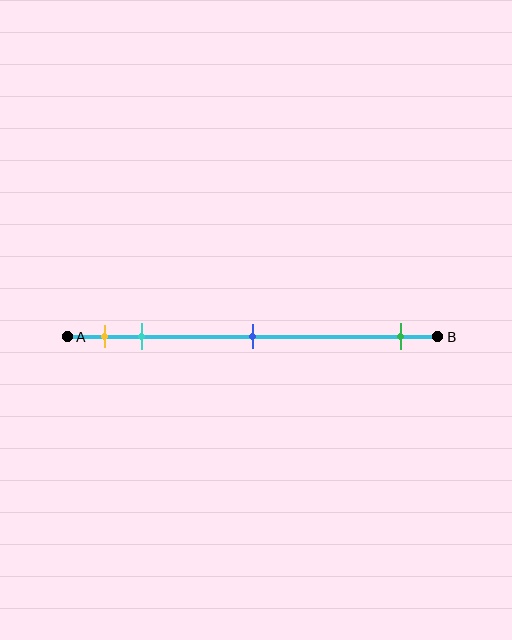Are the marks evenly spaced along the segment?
No, the marks are not evenly spaced.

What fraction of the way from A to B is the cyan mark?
The cyan mark is approximately 20% (0.2) of the way from A to B.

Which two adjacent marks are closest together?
The yellow and cyan marks are the closest adjacent pair.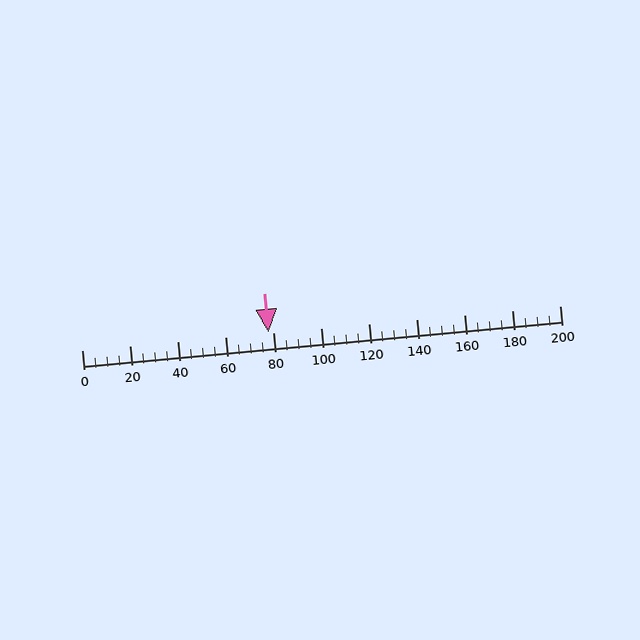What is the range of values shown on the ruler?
The ruler shows values from 0 to 200.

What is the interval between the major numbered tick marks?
The major tick marks are spaced 20 units apart.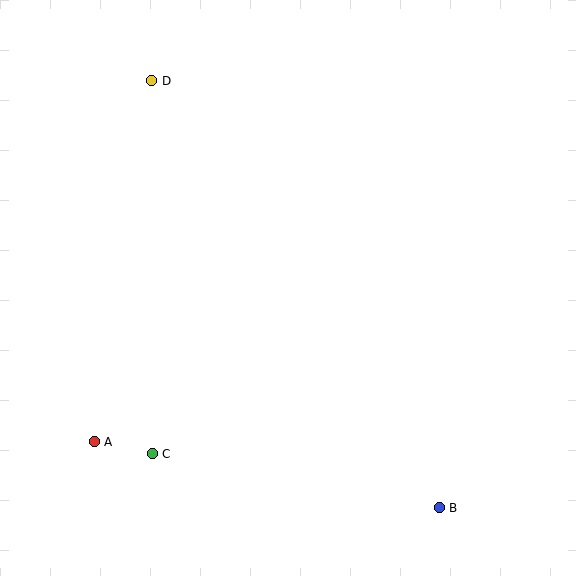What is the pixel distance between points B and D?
The distance between B and D is 515 pixels.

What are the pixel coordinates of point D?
Point D is at (152, 81).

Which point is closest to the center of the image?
Point C at (152, 454) is closest to the center.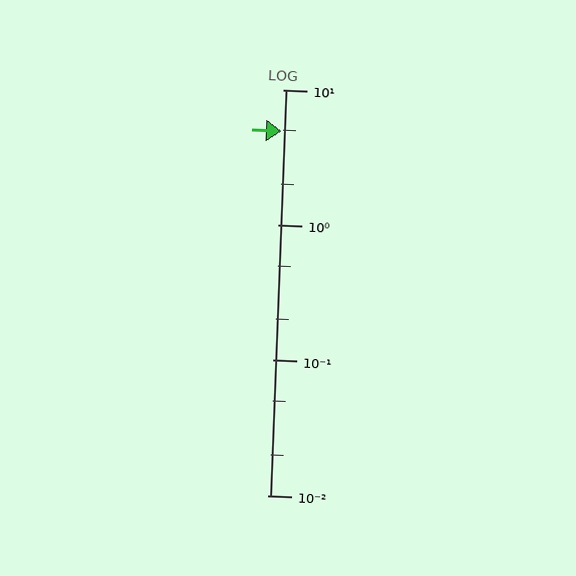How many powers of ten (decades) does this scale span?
The scale spans 3 decades, from 0.01 to 10.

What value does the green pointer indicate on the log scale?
The pointer indicates approximately 4.9.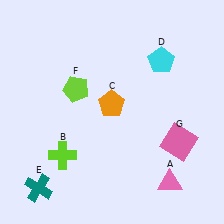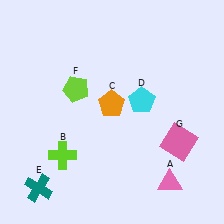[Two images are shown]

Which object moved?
The cyan pentagon (D) moved down.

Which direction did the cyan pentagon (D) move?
The cyan pentagon (D) moved down.